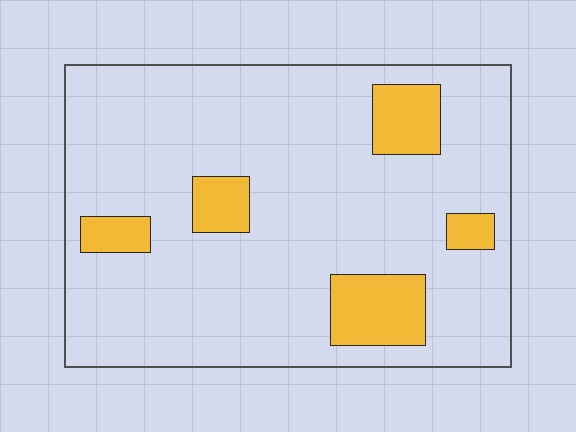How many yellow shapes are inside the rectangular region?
5.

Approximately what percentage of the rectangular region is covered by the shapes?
Approximately 15%.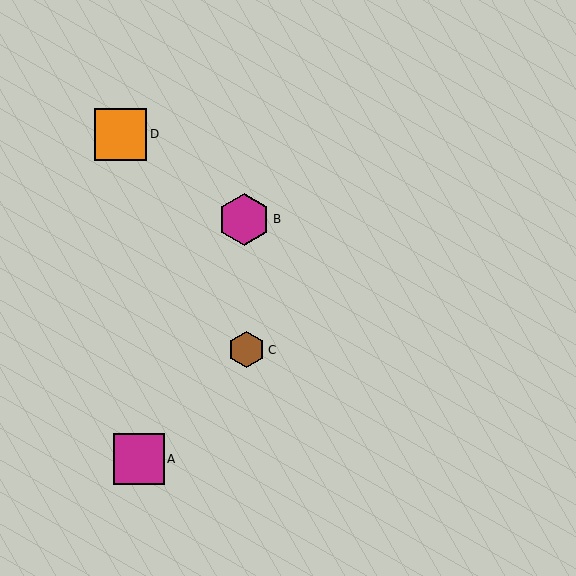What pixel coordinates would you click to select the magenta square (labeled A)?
Click at (139, 459) to select the magenta square A.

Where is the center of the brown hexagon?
The center of the brown hexagon is at (246, 350).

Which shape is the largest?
The orange square (labeled D) is the largest.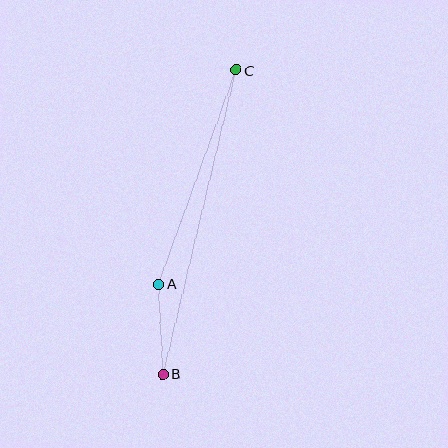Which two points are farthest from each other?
Points B and C are farthest from each other.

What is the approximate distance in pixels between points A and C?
The distance between A and C is approximately 228 pixels.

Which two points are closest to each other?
Points A and B are closest to each other.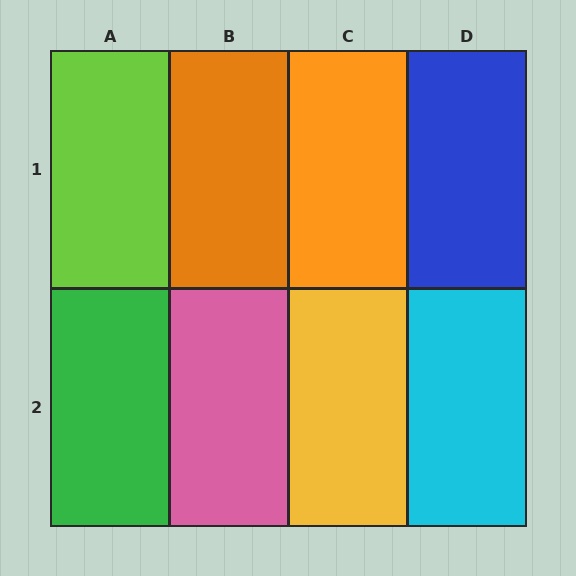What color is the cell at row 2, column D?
Cyan.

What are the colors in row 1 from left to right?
Lime, orange, orange, blue.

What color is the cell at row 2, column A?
Green.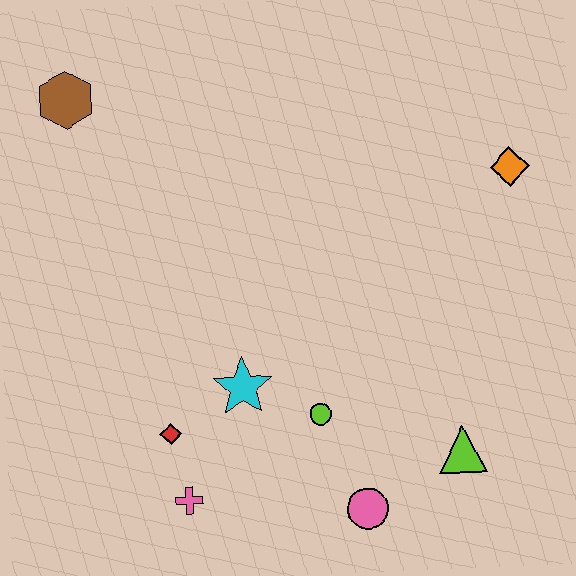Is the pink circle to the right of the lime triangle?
No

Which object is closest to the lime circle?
The cyan star is closest to the lime circle.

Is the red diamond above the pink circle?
Yes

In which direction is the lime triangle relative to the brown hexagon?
The lime triangle is to the right of the brown hexagon.